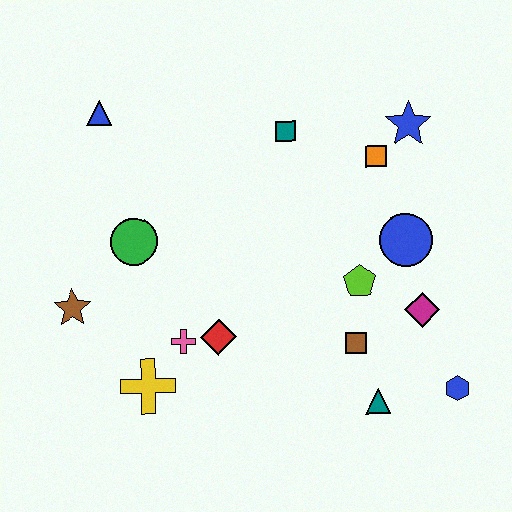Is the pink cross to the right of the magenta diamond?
No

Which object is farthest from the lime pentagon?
The blue triangle is farthest from the lime pentagon.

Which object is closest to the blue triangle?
The green circle is closest to the blue triangle.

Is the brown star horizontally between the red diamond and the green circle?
No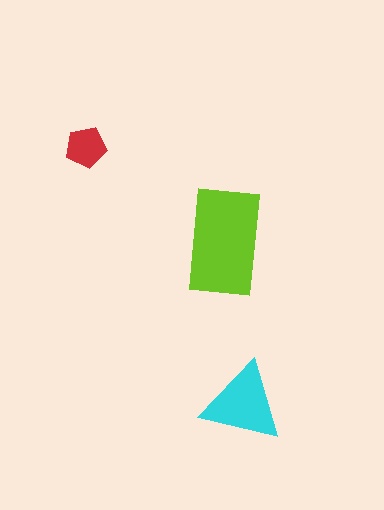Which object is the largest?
The lime rectangle.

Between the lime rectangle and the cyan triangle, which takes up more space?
The lime rectangle.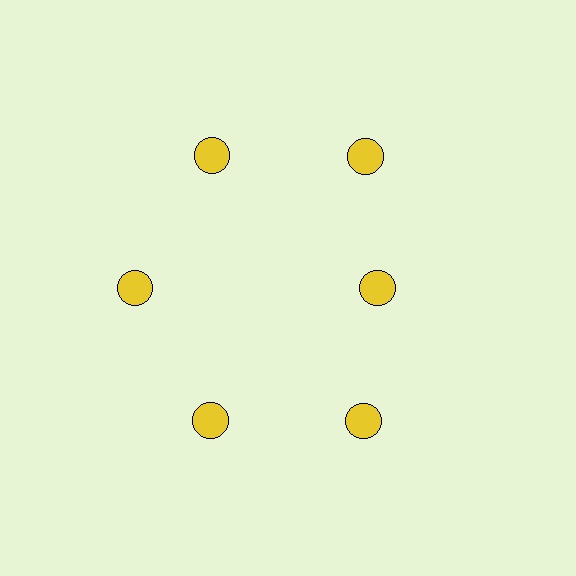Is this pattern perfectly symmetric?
No. The 6 yellow circles are arranged in a ring, but one element near the 3 o'clock position is pulled inward toward the center, breaking the 6-fold rotational symmetry.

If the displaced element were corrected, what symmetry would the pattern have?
It would have 6-fold rotational symmetry — the pattern would map onto itself every 60 degrees.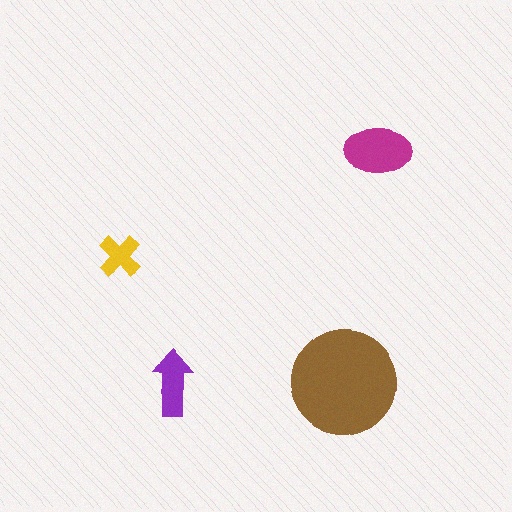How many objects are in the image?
There are 4 objects in the image.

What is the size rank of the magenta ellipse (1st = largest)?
2nd.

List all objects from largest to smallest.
The brown circle, the magenta ellipse, the purple arrow, the yellow cross.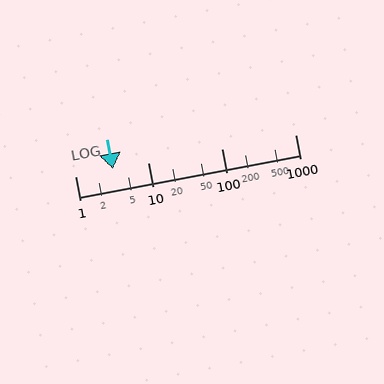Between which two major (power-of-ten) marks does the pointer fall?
The pointer is between 1 and 10.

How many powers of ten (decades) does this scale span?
The scale spans 3 decades, from 1 to 1000.